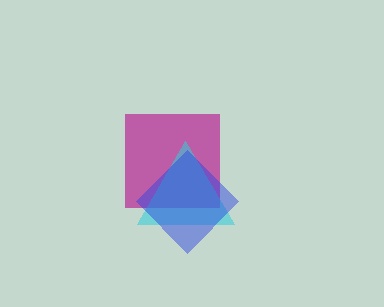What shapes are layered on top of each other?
The layered shapes are: a magenta square, a cyan triangle, a blue diamond.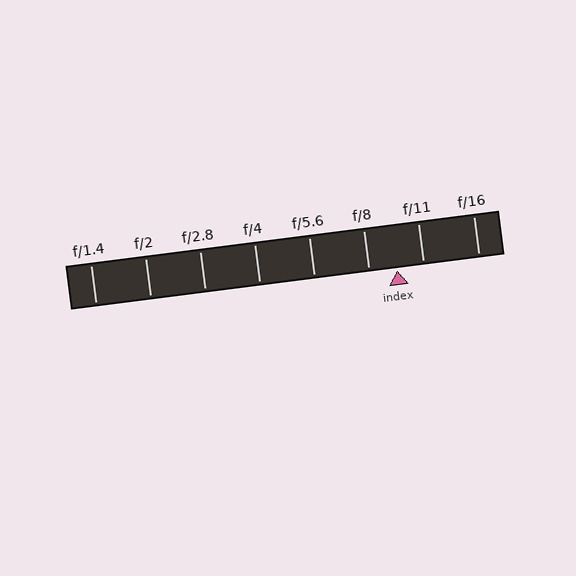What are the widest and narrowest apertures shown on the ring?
The widest aperture shown is f/1.4 and the narrowest is f/16.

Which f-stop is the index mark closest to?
The index mark is closest to f/11.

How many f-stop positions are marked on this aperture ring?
There are 8 f-stop positions marked.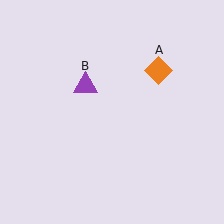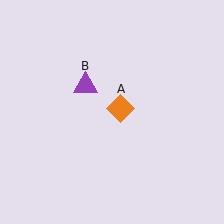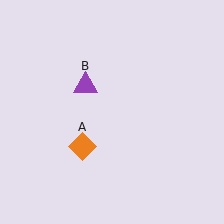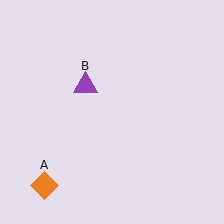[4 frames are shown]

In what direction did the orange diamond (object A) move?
The orange diamond (object A) moved down and to the left.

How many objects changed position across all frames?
1 object changed position: orange diamond (object A).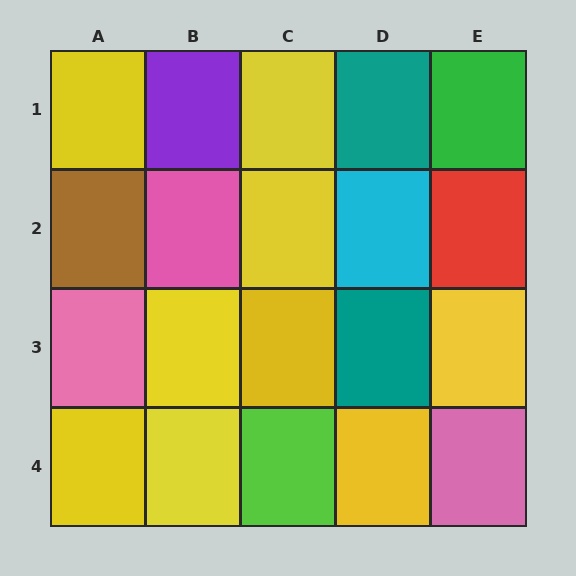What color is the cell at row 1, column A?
Yellow.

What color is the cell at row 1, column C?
Yellow.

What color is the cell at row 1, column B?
Purple.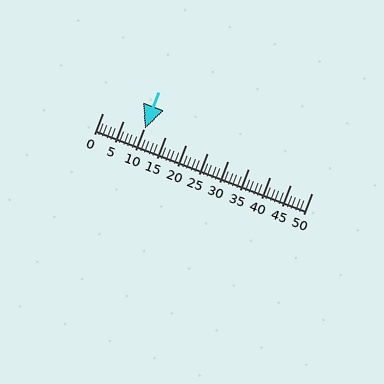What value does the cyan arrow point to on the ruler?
The cyan arrow points to approximately 10.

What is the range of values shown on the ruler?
The ruler shows values from 0 to 50.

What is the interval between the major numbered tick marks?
The major tick marks are spaced 5 units apart.